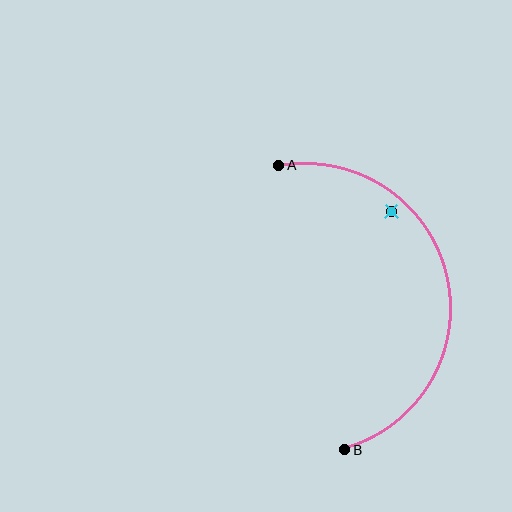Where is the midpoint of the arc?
The arc midpoint is the point on the curve farthest from the straight line joining A and B. It sits to the right of that line.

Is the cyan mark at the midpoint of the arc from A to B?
No — the cyan mark does not lie on the arc at all. It sits slightly inside the curve.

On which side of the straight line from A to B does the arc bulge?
The arc bulges to the right of the straight line connecting A and B.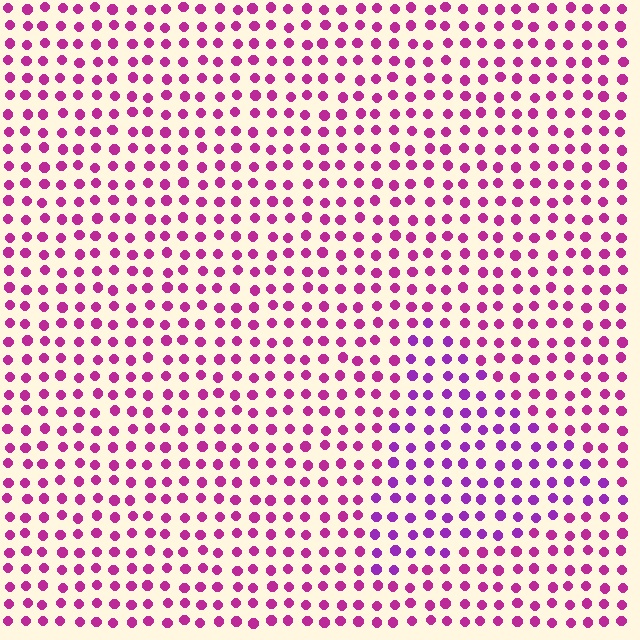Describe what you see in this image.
The image is filled with small magenta elements in a uniform arrangement. A triangle-shaped region is visible where the elements are tinted to a slightly different hue, forming a subtle color boundary.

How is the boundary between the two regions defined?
The boundary is defined purely by a slight shift in hue (about 29 degrees). Spacing, size, and orientation are identical on both sides.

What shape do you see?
I see a triangle.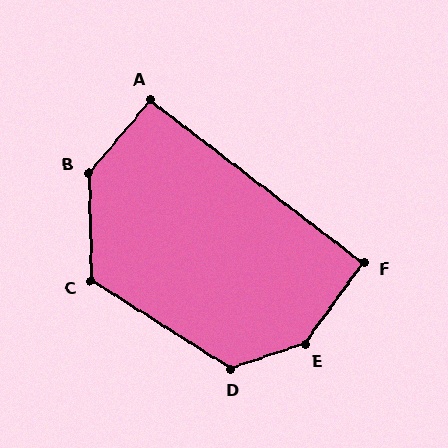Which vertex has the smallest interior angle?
F, at approximately 92 degrees.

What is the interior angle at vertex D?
Approximately 130 degrees (obtuse).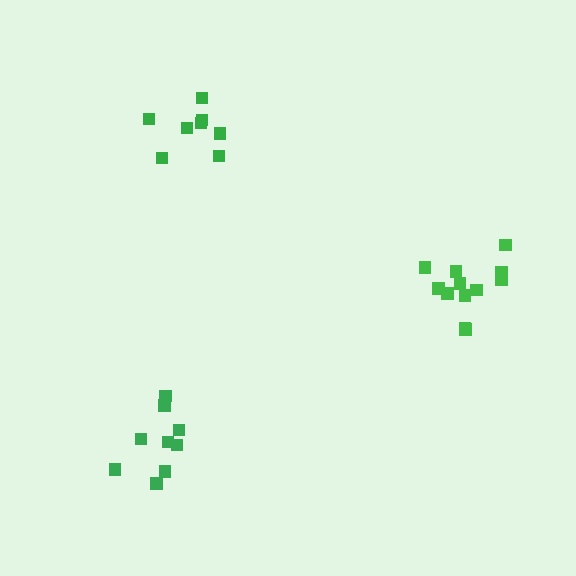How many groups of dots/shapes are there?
There are 3 groups.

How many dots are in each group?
Group 1: 9 dots, Group 2: 8 dots, Group 3: 12 dots (29 total).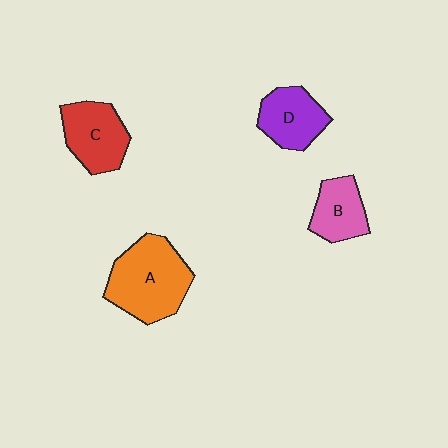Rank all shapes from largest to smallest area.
From largest to smallest: A (orange), C (red), D (purple), B (pink).